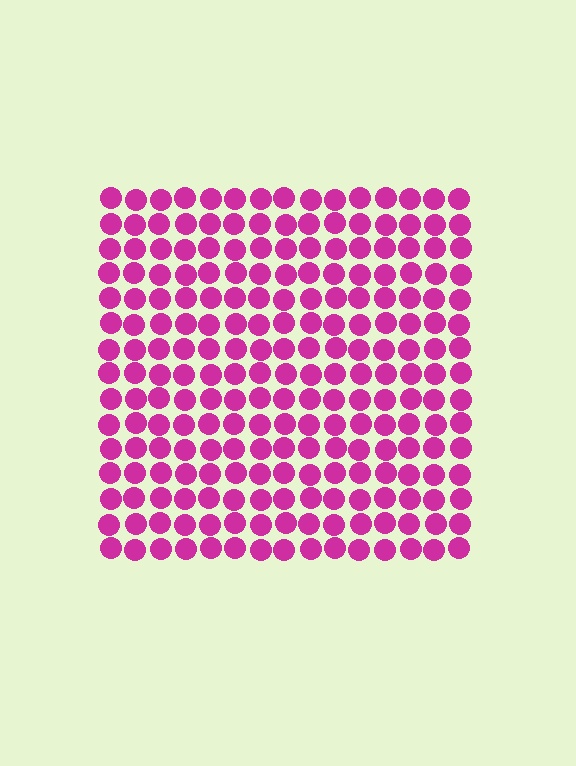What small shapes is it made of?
It is made of small circles.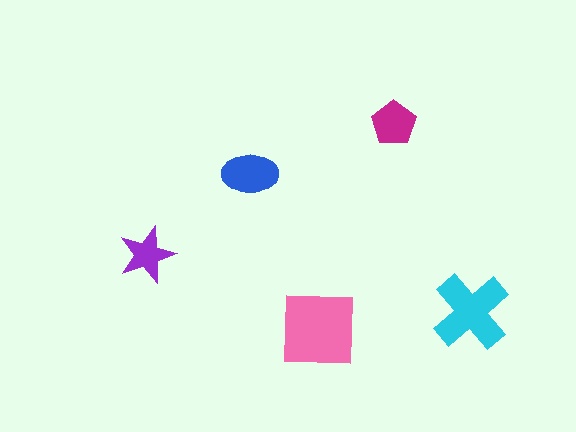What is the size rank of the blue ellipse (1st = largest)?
3rd.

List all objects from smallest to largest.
The purple star, the magenta pentagon, the blue ellipse, the cyan cross, the pink square.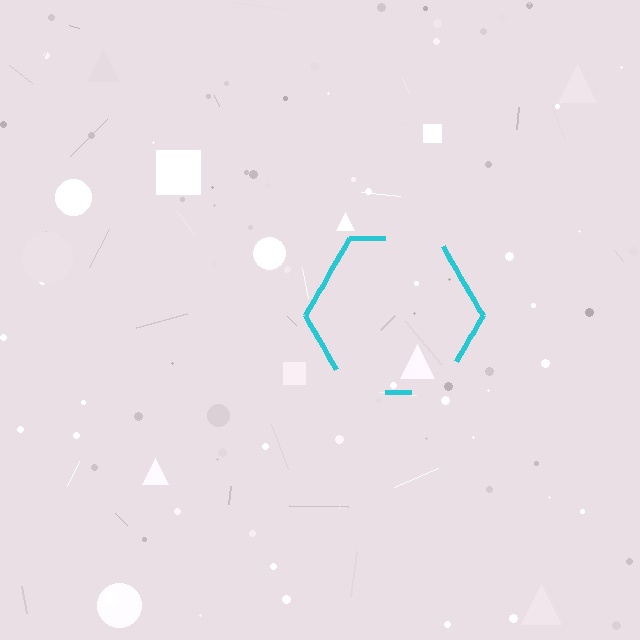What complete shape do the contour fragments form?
The contour fragments form a hexagon.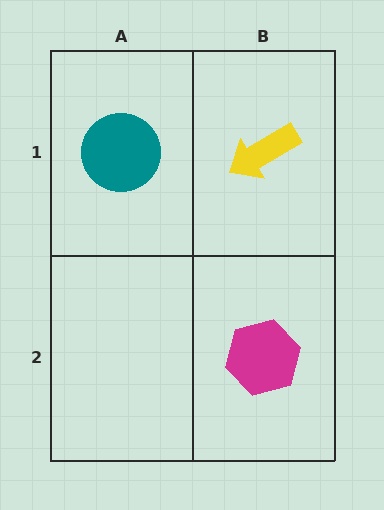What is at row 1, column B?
A yellow arrow.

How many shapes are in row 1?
2 shapes.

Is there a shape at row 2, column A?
No, that cell is empty.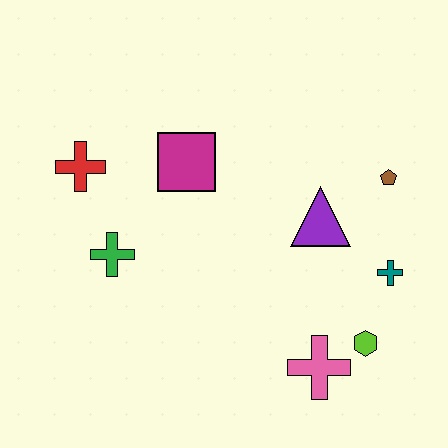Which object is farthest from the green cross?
The brown pentagon is farthest from the green cross.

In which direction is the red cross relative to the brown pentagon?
The red cross is to the left of the brown pentagon.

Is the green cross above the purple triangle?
No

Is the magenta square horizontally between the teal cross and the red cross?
Yes